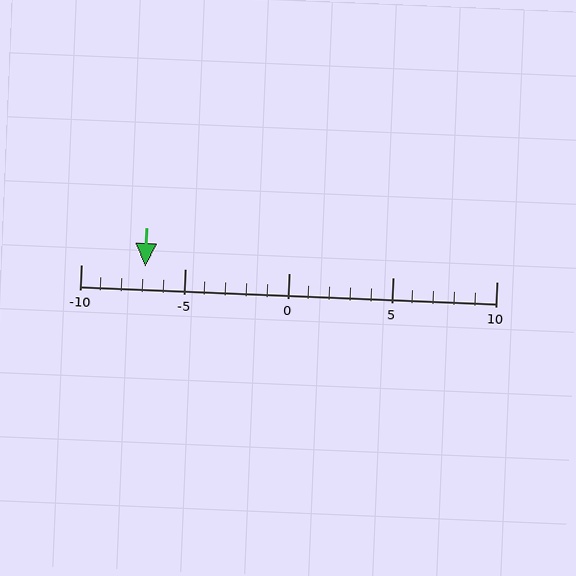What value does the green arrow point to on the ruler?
The green arrow points to approximately -7.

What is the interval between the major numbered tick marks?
The major tick marks are spaced 5 units apart.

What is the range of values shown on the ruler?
The ruler shows values from -10 to 10.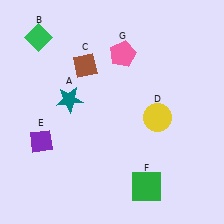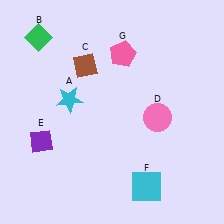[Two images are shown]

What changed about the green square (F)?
In Image 1, F is green. In Image 2, it changed to cyan.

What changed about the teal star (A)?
In Image 1, A is teal. In Image 2, it changed to cyan.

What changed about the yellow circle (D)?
In Image 1, D is yellow. In Image 2, it changed to pink.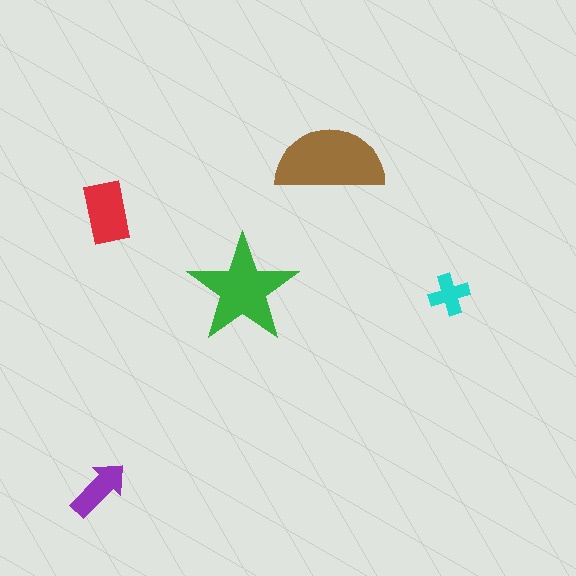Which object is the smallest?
The cyan cross.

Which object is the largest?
The brown semicircle.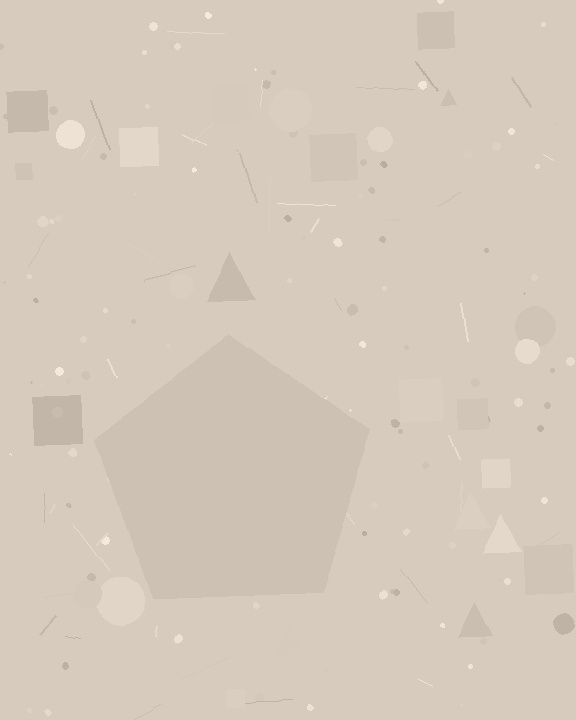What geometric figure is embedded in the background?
A pentagon is embedded in the background.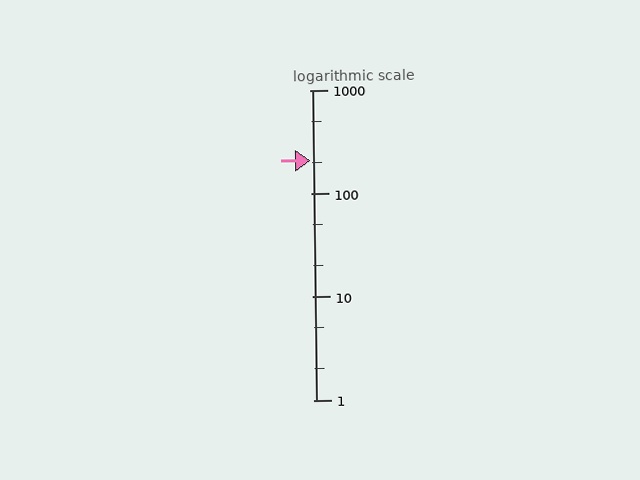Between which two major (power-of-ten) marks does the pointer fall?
The pointer is between 100 and 1000.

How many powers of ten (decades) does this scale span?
The scale spans 3 decades, from 1 to 1000.